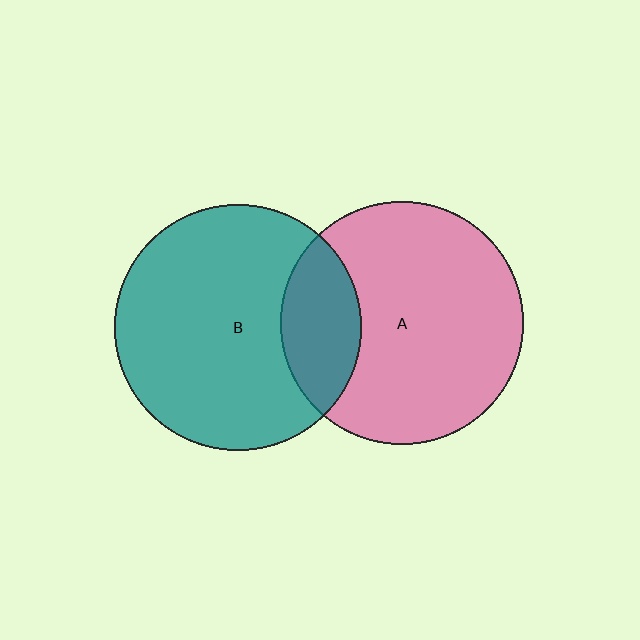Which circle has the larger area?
Circle B (teal).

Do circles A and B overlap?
Yes.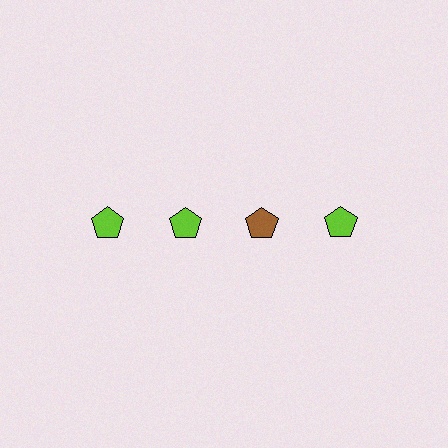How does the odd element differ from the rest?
It has a different color: brown instead of lime.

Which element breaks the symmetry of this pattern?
The brown pentagon in the top row, center column breaks the symmetry. All other shapes are lime pentagons.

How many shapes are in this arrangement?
There are 4 shapes arranged in a grid pattern.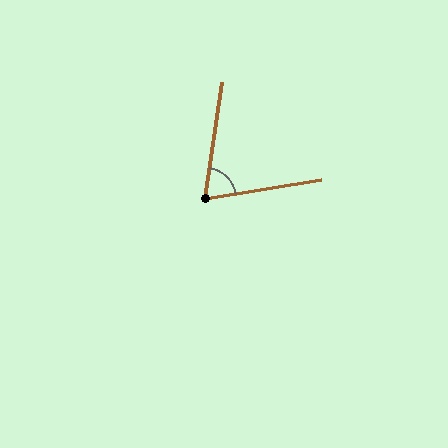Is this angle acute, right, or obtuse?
It is acute.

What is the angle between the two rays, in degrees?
Approximately 72 degrees.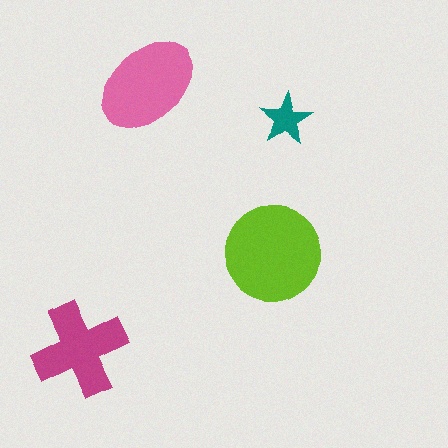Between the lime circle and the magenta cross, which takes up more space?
The lime circle.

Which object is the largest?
The lime circle.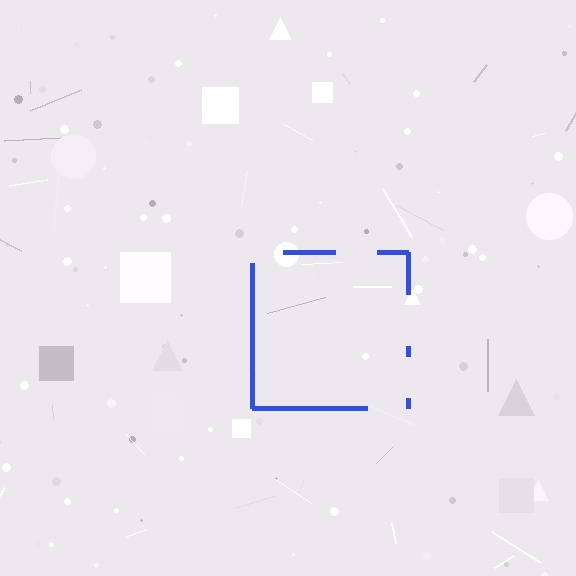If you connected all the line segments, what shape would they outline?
They would outline a square.